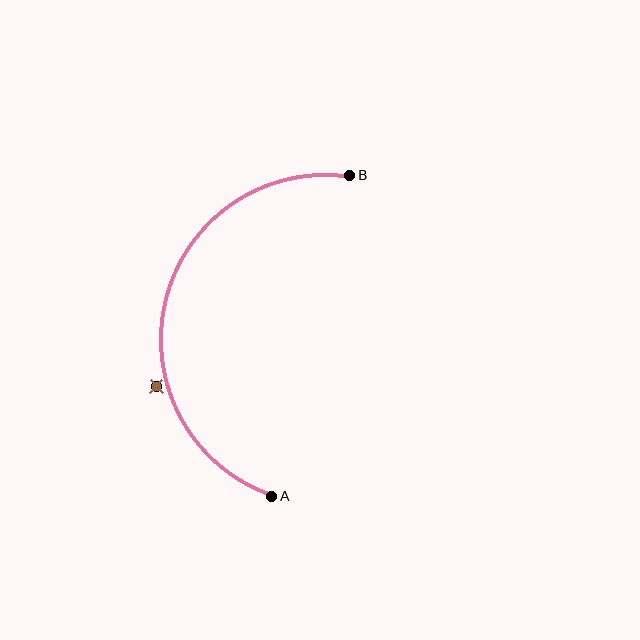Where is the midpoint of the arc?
The arc midpoint is the point on the curve farthest from the straight line joining A and B. It sits to the left of that line.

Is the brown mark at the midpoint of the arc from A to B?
No — the brown mark does not lie on the arc at all. It sits slightly outside the curve.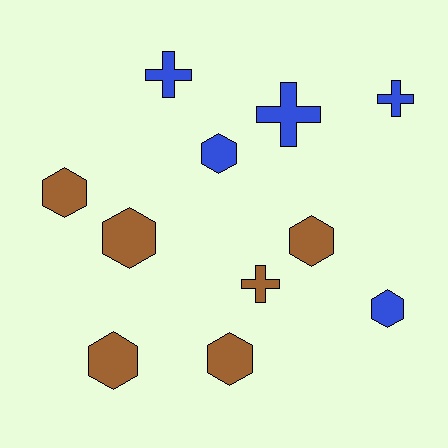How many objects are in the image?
There are 11 objects.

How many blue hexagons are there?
There are 2 blue hexagons.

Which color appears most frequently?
Brown, with 6 objects.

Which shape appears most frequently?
Hexagon, with 7 objects.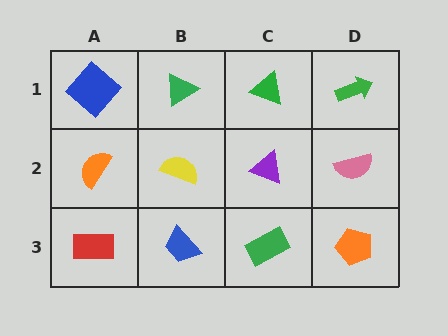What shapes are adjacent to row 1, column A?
An orange semicircle (row 2, column A), a green triangle (row 1, column B).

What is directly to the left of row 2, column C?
A yellow semicircle.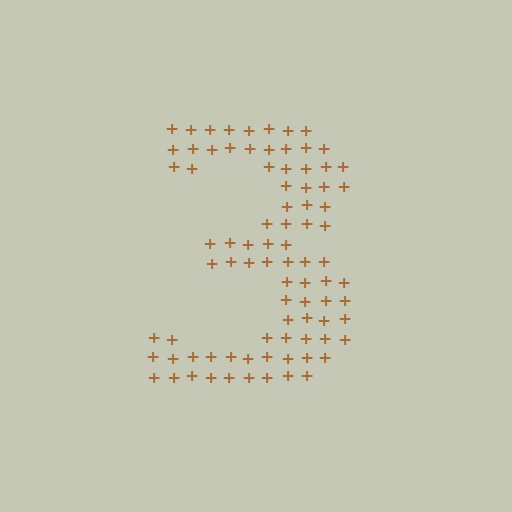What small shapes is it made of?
It is made of small plus signs.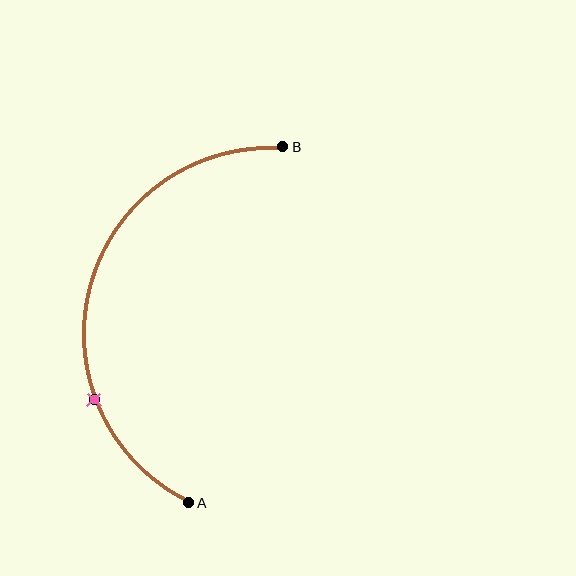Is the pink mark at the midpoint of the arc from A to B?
No. The pink mark lies on the arc but is closer to endpoint A. The arc midpoint would be at the point on the curve equidistant along the arc from both A and B.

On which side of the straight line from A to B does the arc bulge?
The arc bulges to the left of the straight line connecting A and B.